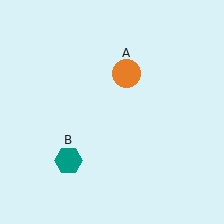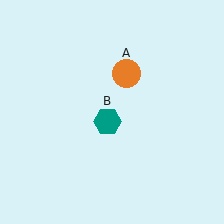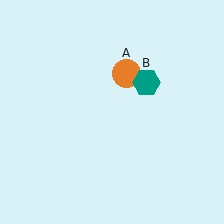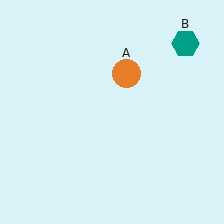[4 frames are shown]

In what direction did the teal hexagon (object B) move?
The teal hexagon (object B) moved up and to the right.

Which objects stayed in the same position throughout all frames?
Orange circle (object A) remained stationary.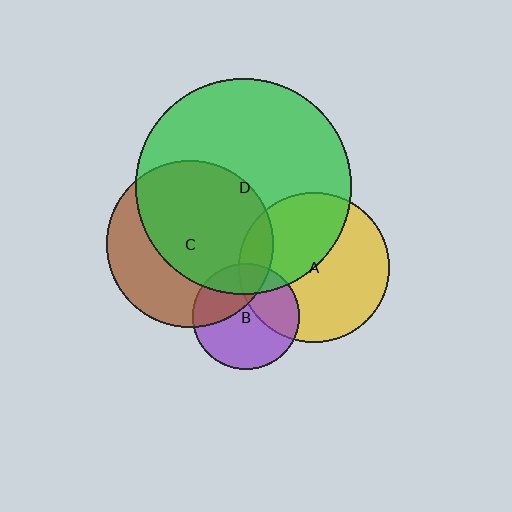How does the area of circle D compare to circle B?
Approximately 4.1 times.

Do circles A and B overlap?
Yes.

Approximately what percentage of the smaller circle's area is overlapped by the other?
Approximately 35%.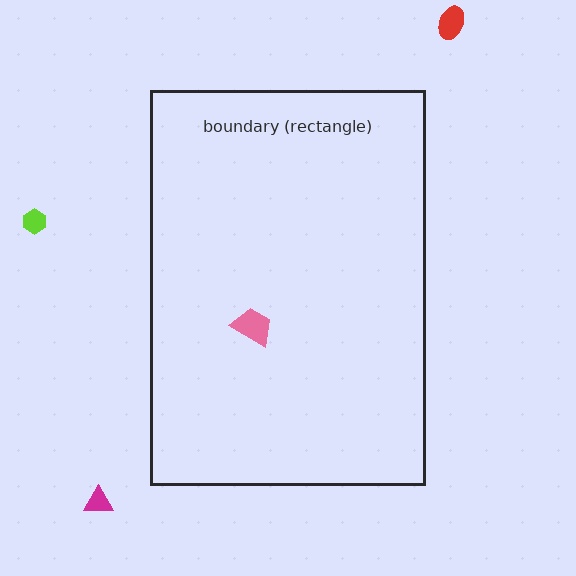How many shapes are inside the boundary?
1 inside, 3 outside.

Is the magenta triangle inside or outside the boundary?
Outside.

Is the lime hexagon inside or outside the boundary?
Outside.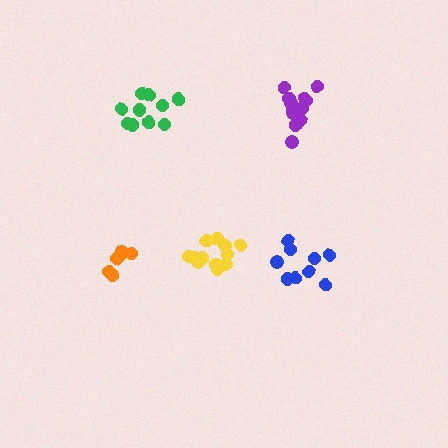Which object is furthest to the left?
The orange cluster is leftmost.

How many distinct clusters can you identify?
There are 5 distinct clusters.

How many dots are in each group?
Group 1: 9 dots, Group 2: 6 dots, Group 3: 11 dots, Group 4: 12 dots, Group 5: 12 dots (50 total).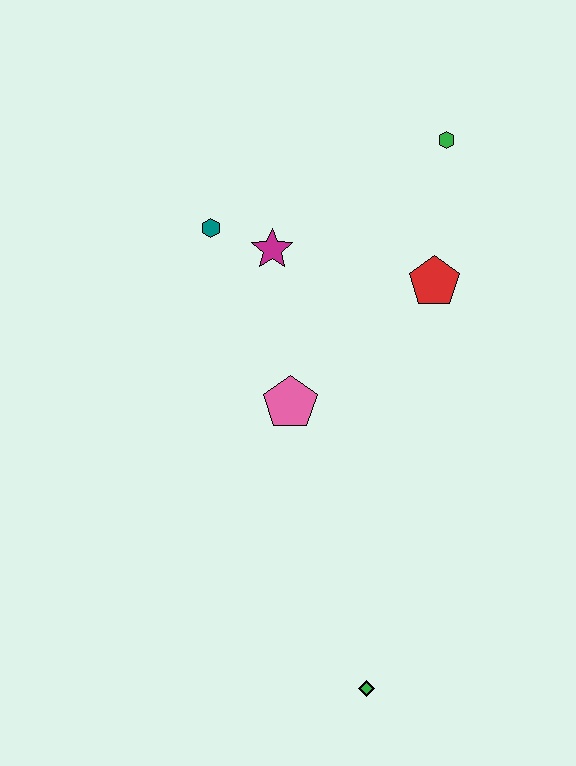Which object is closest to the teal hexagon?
The magenta star is closest to the teal hexagon.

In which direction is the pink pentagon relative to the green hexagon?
The pink pentagon is below the green hexagon.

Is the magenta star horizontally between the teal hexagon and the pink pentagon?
Yes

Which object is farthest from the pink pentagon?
The green hexagon is farthest from the pink pentagon.